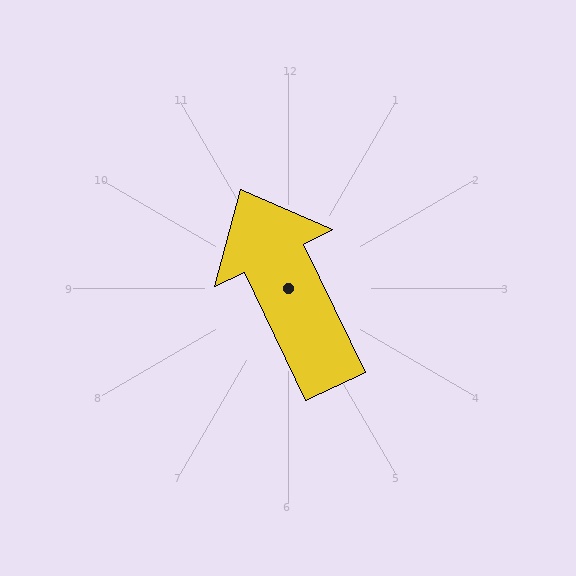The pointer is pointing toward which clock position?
Roughly 11 o'clock.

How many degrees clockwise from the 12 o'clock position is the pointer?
Approximately 334 degrees.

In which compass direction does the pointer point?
Northwest.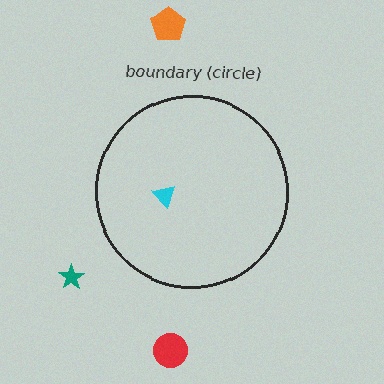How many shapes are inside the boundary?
1 inside, 3 outside.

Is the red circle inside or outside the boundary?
Outside.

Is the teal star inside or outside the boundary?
Outside.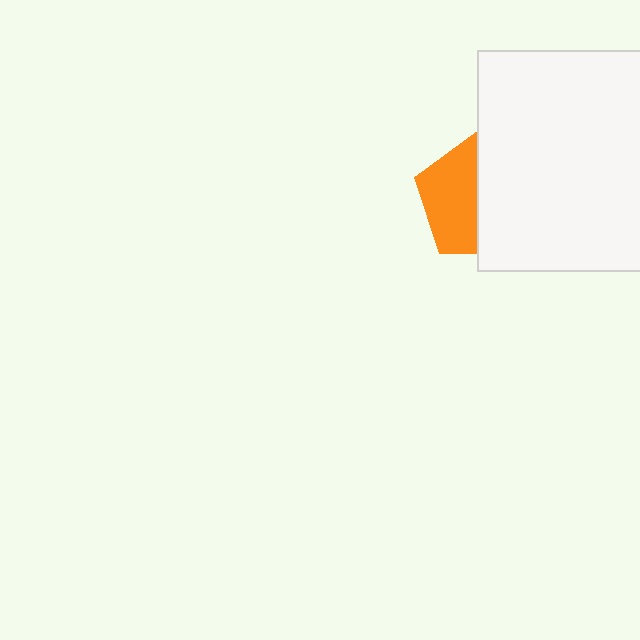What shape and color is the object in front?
The object in front is a white square.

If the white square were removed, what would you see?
You would see the complete orange pentagon.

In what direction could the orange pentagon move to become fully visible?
The orange pentagon could move left. That would shift it out from behind the white square entirely.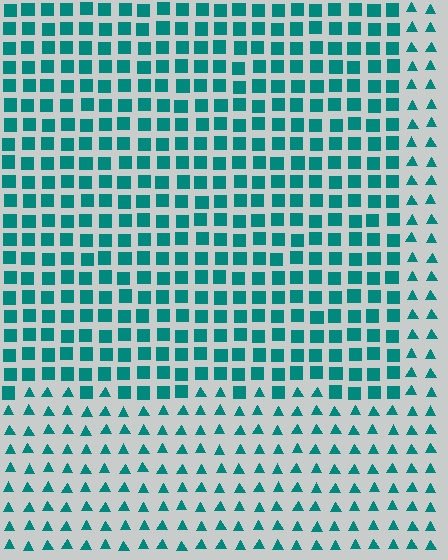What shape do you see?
I see a rectangle.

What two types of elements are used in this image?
The image uses squares inside the rectangle region and triangles outside it.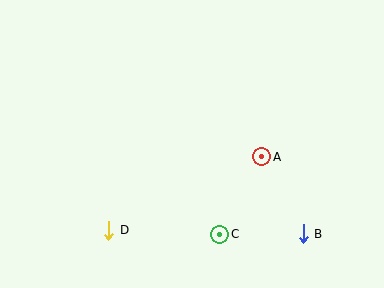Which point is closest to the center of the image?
Point A at (262, 157) is closest to the center.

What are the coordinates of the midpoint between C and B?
The midpoint between C and B is at (262, 234).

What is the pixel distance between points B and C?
The distance between B and C is 84 pixels.